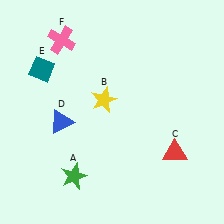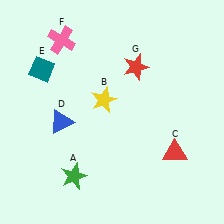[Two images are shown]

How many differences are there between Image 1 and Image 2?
There is 1 difference between the two images.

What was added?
A red star (G) was added in Image 2.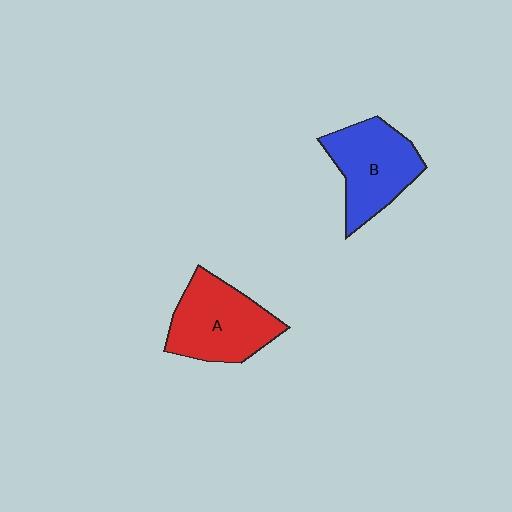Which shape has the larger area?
Shape A (red).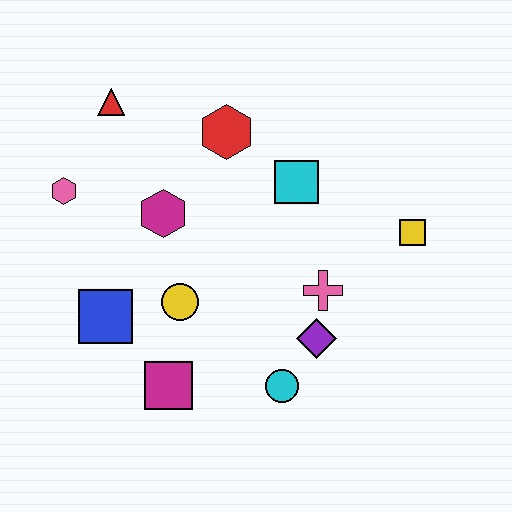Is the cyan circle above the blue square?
No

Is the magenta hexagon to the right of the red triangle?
Yes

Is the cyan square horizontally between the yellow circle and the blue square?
No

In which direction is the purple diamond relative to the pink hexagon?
The purple diamond is to the right of the pink hexagon.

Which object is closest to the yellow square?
The pink cross is closest to the yellow square.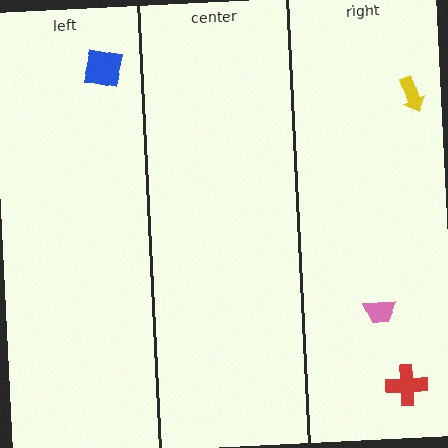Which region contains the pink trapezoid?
The right region.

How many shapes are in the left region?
1.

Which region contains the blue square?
The left region.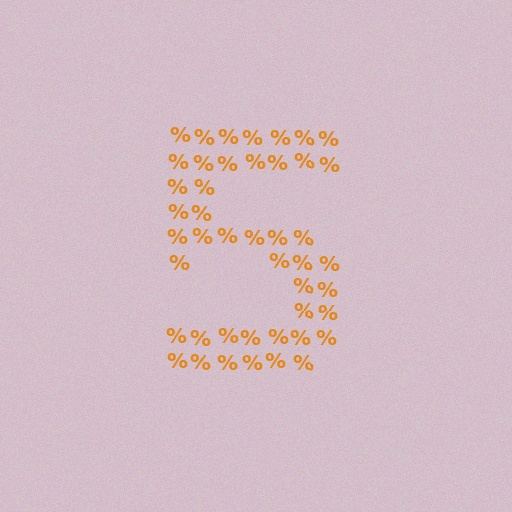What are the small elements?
The small elements are percent signs.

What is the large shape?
The large shape is the digit 5.